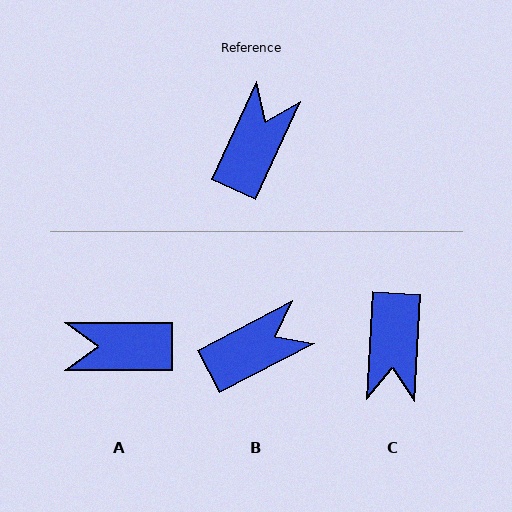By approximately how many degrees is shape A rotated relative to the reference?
Approximately 115 degrees counter-clockwise.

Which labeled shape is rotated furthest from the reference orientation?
C, about 158 degrees away.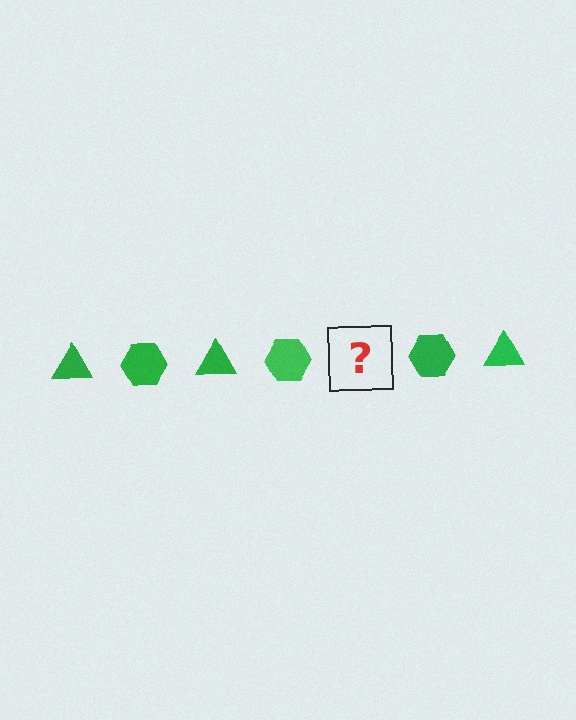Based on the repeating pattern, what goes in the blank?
The blank should be a green triangle.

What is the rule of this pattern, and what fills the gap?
The rule is that the pattern cycles through triangle, hexagon shapes in green. The gap should be filled with a green triangle.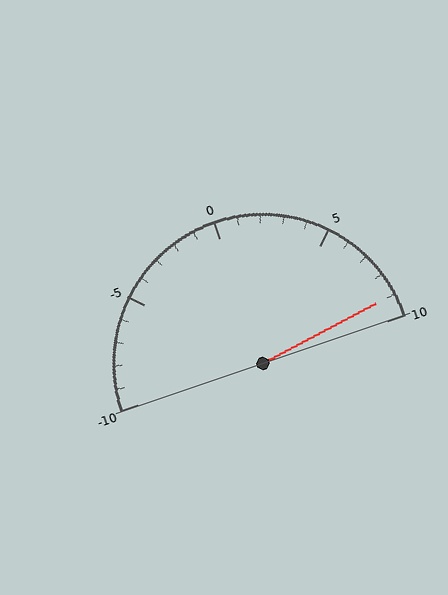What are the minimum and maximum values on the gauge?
The gauge ranges from -10 to 10.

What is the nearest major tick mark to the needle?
The nearest major tick mark is 10.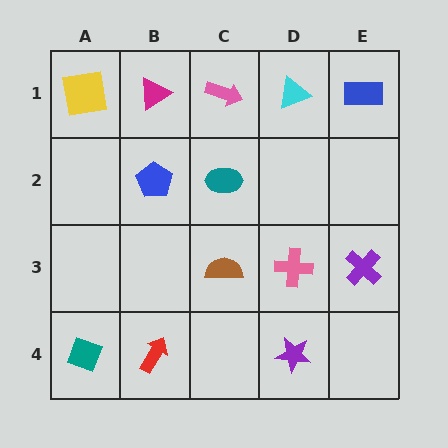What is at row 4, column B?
A red arrow.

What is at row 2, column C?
A teal ellipse.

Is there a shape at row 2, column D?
No, that cell is empty.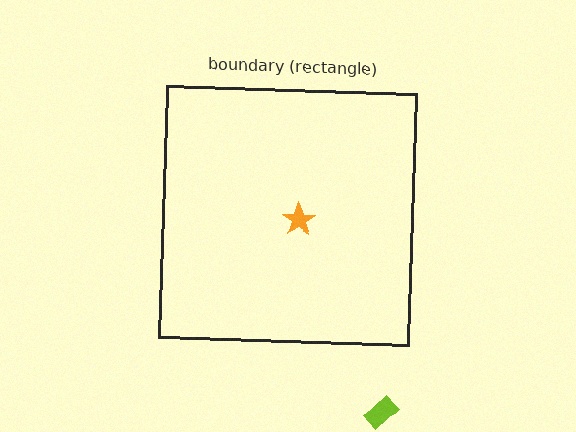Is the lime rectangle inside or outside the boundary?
Outside.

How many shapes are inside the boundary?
1 inside, 1 outside.